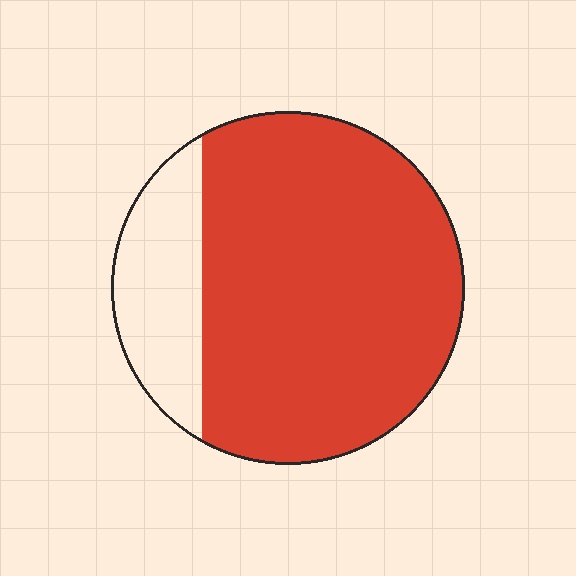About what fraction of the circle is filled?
About four fifths (4/5).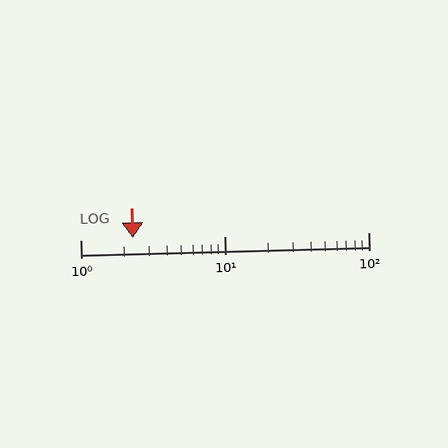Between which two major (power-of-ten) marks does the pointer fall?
The pointer is between 1 and 10.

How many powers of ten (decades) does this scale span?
The scale spans 2 decades, from 1 to 100.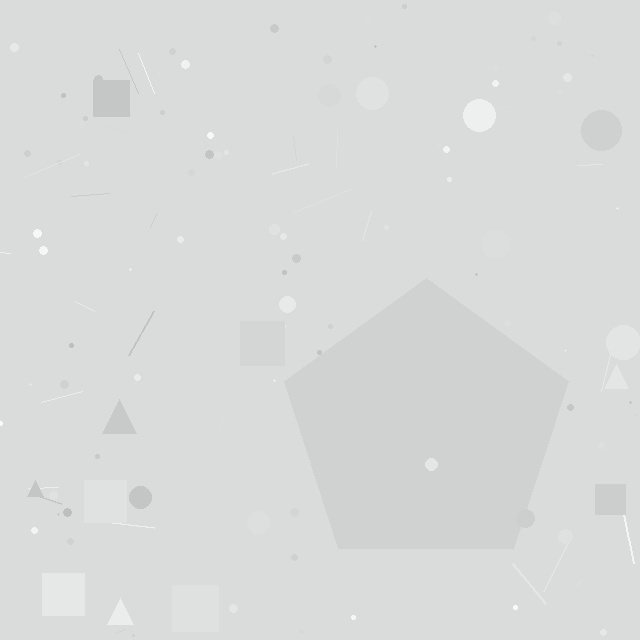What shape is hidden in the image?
A pentagon is hidden in the image.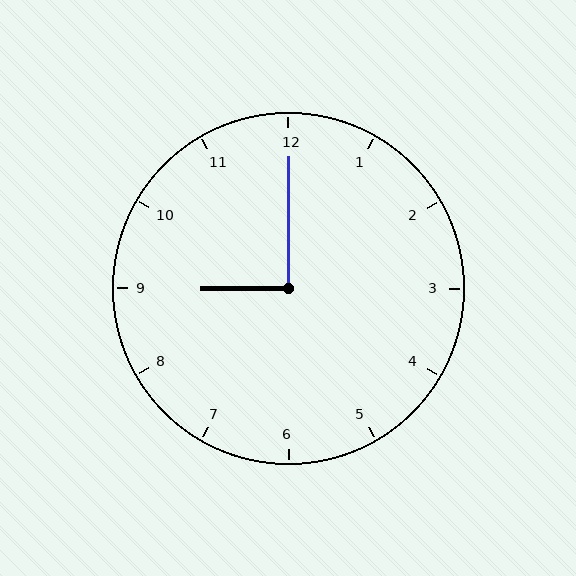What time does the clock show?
9:00.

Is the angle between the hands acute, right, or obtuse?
It is right.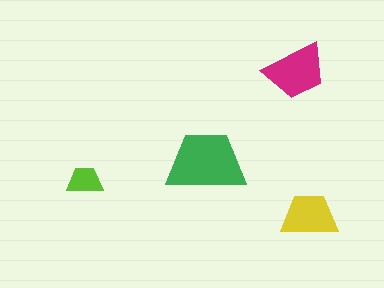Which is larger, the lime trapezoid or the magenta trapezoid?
The magenta one.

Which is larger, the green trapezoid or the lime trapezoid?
The green one.